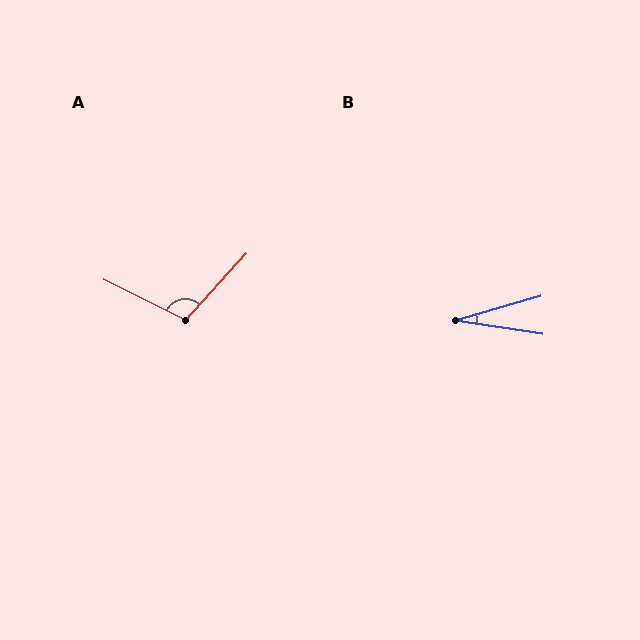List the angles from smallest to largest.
B (25°), A (106°).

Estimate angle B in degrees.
Approximately 25 degrees.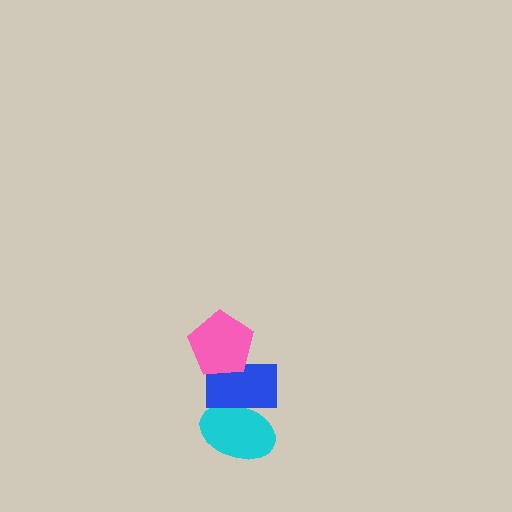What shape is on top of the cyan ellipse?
The blue rectangle is on top of the cyan ellipse.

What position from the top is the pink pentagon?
The pink pentagon is 1st from the top.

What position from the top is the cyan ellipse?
The cyan ellipse is 3rd from the top.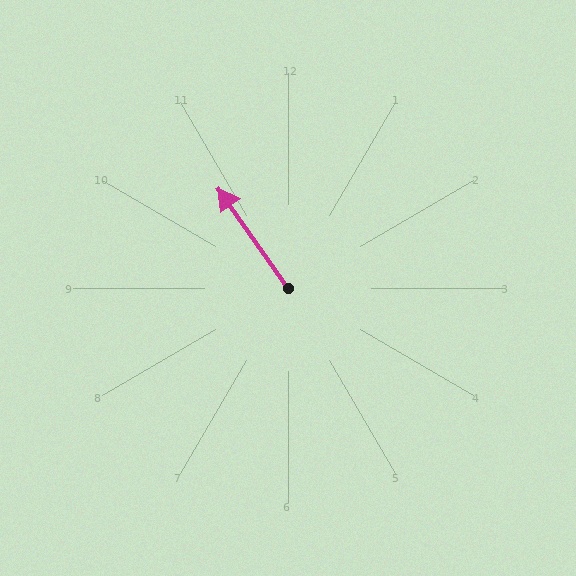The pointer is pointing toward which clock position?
Roughly 11 o'clock.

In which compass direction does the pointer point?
Northwest.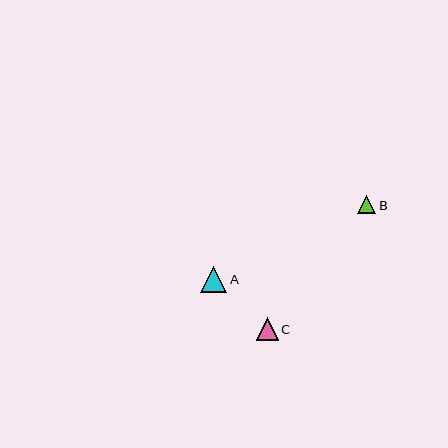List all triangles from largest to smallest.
From largest to smallest: A, C, B.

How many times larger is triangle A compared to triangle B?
Triangle A is approximately 1.5 times the size of triangle B.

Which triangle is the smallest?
Triangle B is the smallest with a size of approximately 18 pixels.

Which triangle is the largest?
Triangle A is the largest with a size of approximately 26 pixels.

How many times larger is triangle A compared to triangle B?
Triangle A is approximately 1.5 times the size of triangle B.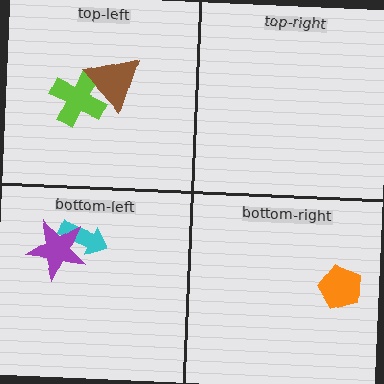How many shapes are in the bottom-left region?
2.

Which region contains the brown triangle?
The top-left region.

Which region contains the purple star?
The bottom-left region.